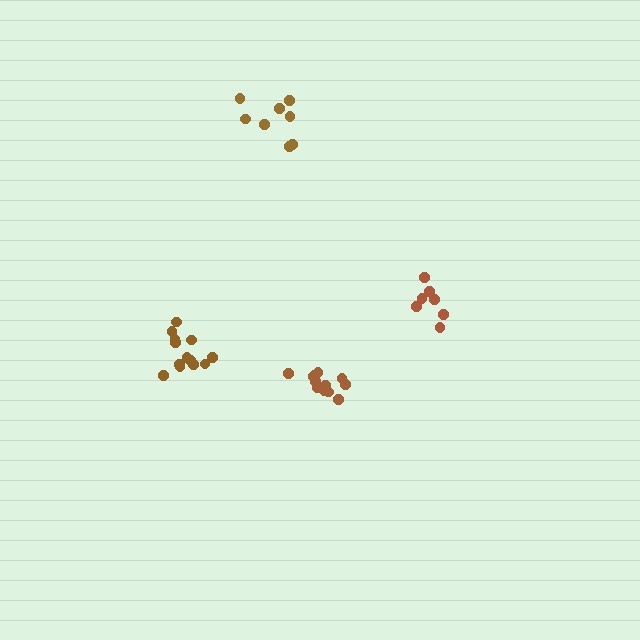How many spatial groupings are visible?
There are 4 spatial groupings.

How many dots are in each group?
Group 1: 7 dots, Group 2: 13 dots, Group 3: 12 dots, Group 4: 8 dots (40 total).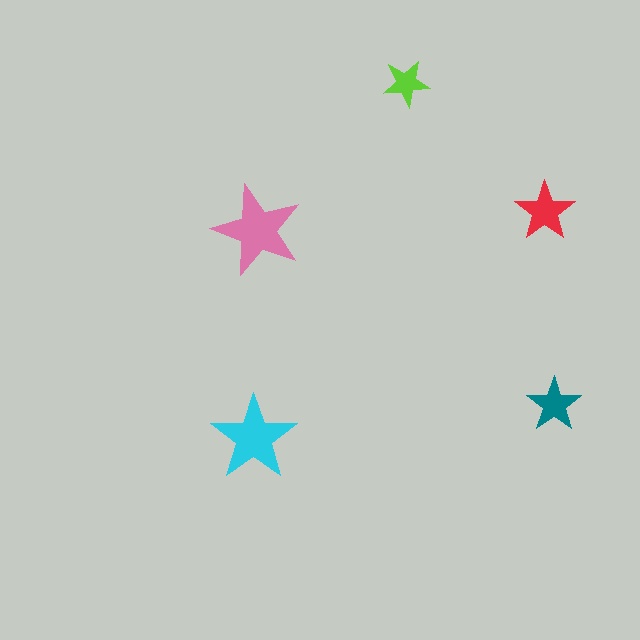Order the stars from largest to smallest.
the pink one, the cyan one, the red one, the teal one, the lime one.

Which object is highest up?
The lime star is topmost.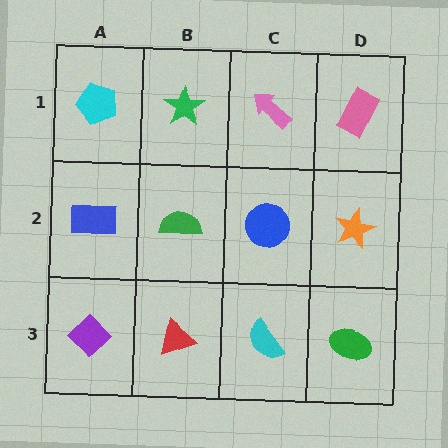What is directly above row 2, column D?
A pink rectangle.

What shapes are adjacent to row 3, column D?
An orange star (row 2, column D), a cyan semicircle (row 3, column C).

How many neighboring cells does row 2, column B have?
4.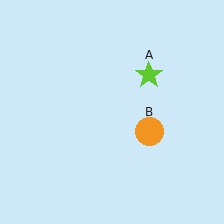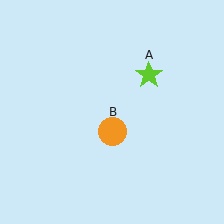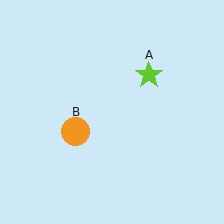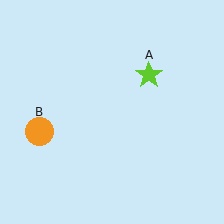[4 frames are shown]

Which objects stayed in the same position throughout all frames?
Lime star (object A) remained stationary.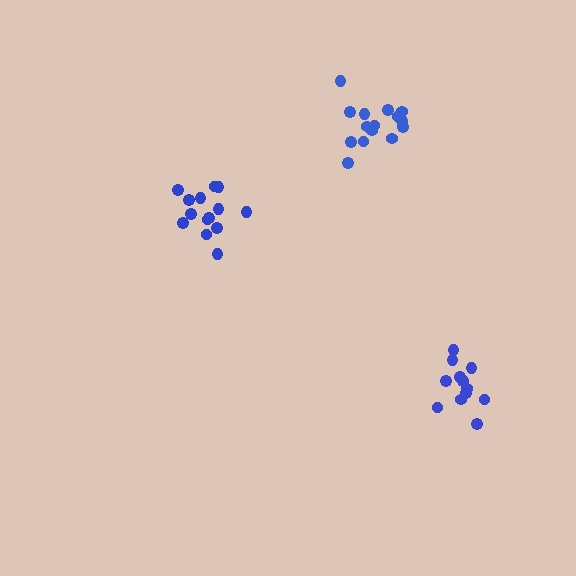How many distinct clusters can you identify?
There are 3 distinct clusters.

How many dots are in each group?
Group 1: 12 dots, Group 2: 15 dots, Group 3: 14 dots (41 total).